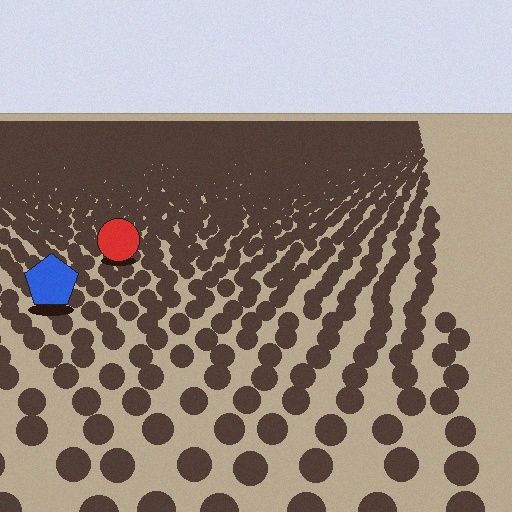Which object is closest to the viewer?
The blue pentagon is closest. The texture marks near it are larger and more spread out.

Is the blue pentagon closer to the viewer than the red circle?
Yes. The blue pentagon is closer — you can tell from the texture gradient: the ground texture is coarser near it.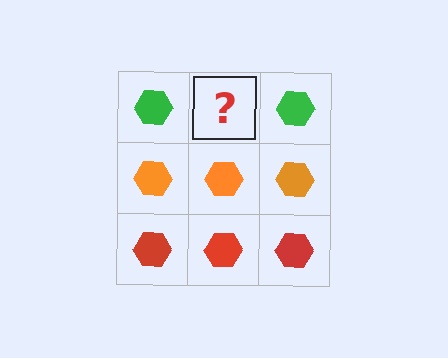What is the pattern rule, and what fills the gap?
The rule is that each row has a consistent color. The gap should be filled with a green hexagon.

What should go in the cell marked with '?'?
The missing cell should contain a green hexagon.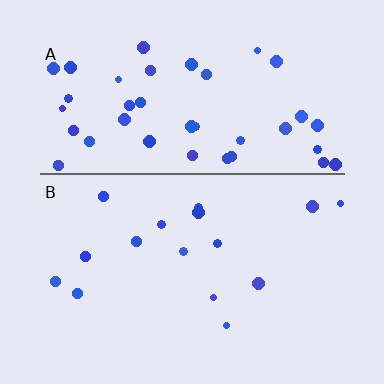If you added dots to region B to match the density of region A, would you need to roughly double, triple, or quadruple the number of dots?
Approximately triple.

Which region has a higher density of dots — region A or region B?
A (the top).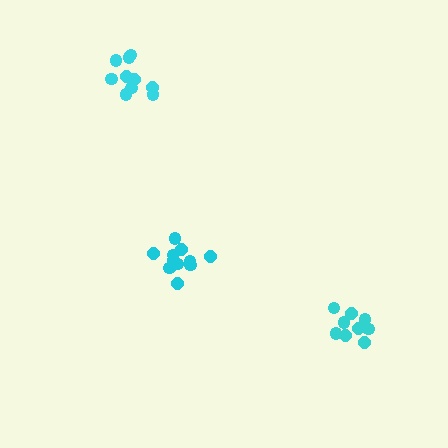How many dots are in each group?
Group 1: 12 dots, Group 2: 9 dots, Group 3: 10 dots (31 total).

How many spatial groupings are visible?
There are 3 spatial groupings.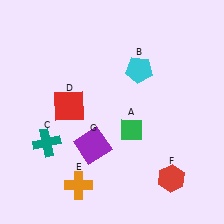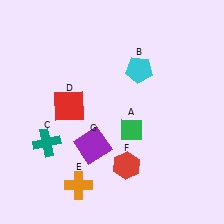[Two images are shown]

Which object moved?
The red hexagon (F) moved left.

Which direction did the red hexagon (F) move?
The red hexagon (F) moved left.